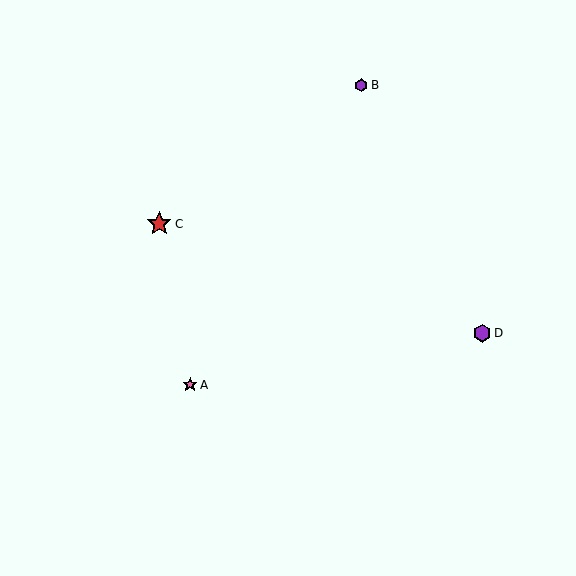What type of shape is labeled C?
Shape C is a red star.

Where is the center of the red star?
The center of the red star is at (159, 224).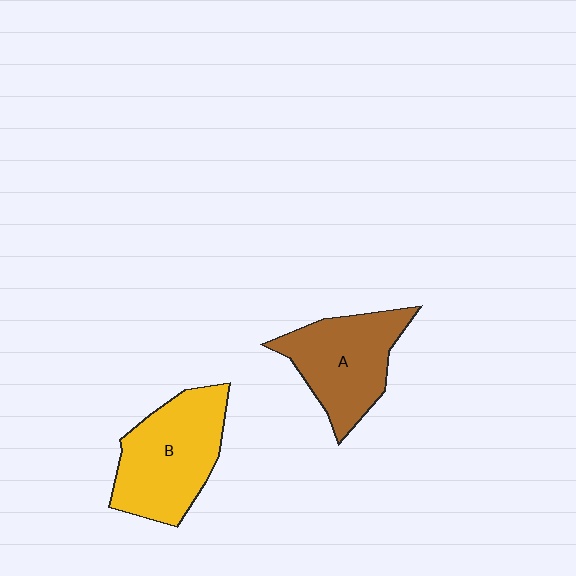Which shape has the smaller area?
Shape A (brown).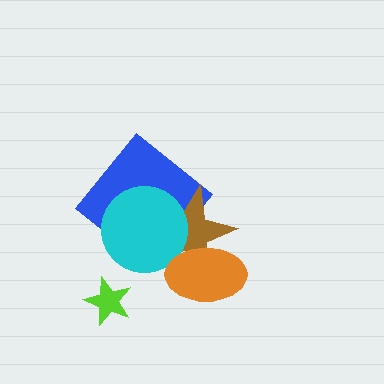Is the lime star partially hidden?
No, no other shape covers it.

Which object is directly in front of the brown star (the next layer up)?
The cyan circle is directly in front of the brown star.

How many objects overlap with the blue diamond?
2 objects overlap with the blue diamond.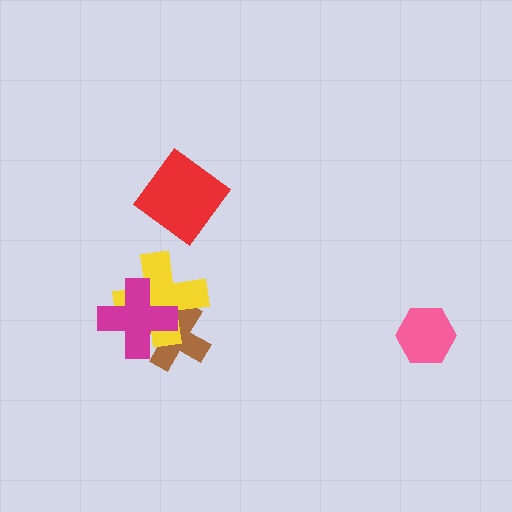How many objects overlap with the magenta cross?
2 objects overlap with the magenta cross.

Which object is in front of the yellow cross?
The magenta cross is in front of the yellow cross.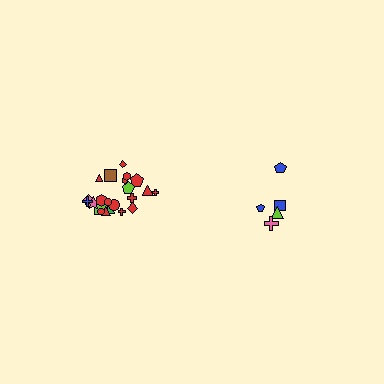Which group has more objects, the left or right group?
The left group.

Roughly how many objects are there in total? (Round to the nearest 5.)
Roughly 25 objects in total.